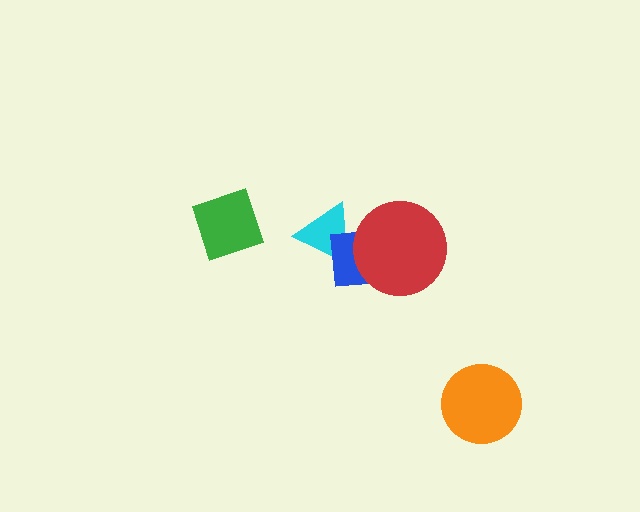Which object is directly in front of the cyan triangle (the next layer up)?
The blue square is directly in front of the cyan triangle.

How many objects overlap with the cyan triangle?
2 objects overlap with the cyan triangle.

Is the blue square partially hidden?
Yes, it is partially covered by another shape.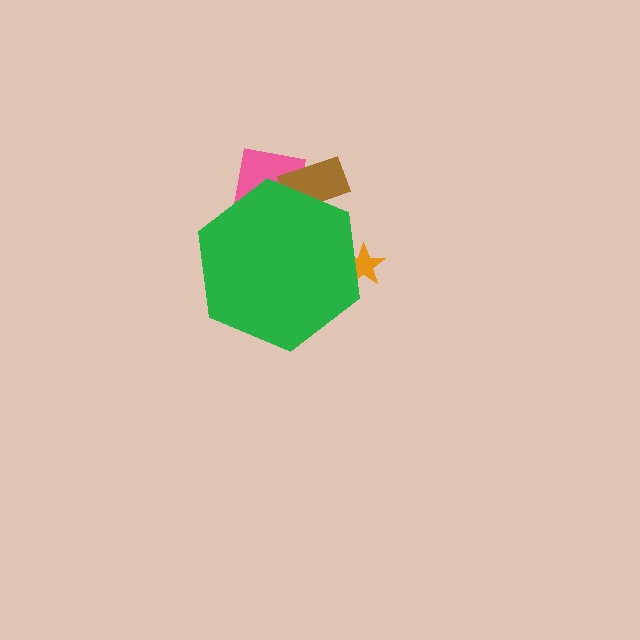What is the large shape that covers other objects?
A green hexagon.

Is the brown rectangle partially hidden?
Yes, the brown rectangle is partially hidden behind the green hexagon.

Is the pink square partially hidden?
Yes, the pink square is partially hidden behind the green hexagon.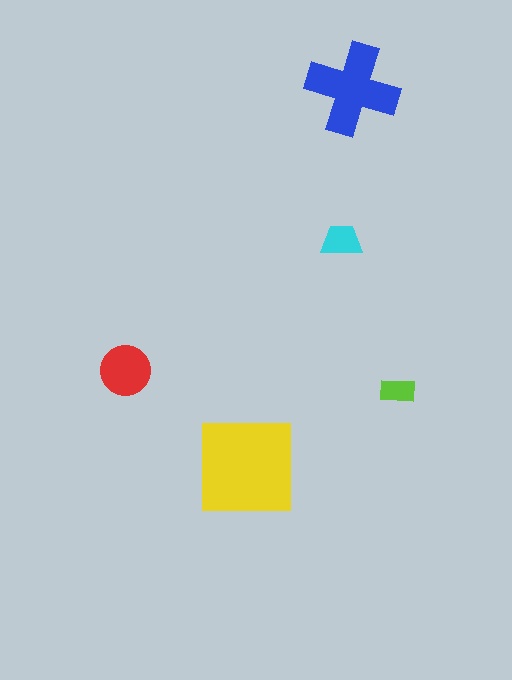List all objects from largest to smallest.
The yellow square, the blue cross, the red circle, the cyan trapezoid, the lime rectangle.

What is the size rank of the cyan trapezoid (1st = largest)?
4th.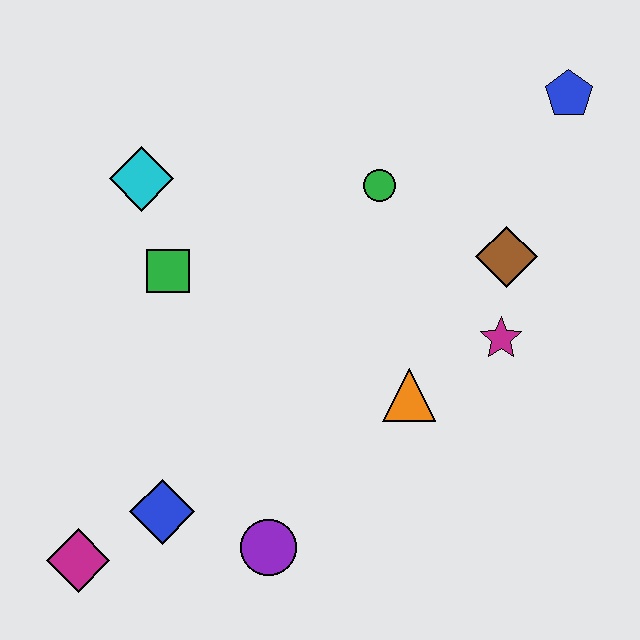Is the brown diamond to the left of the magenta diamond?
No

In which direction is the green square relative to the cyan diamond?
The green square is below the cyan diamond.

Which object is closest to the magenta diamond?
The blue diamond is closest to the magenta diamond.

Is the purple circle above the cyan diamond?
No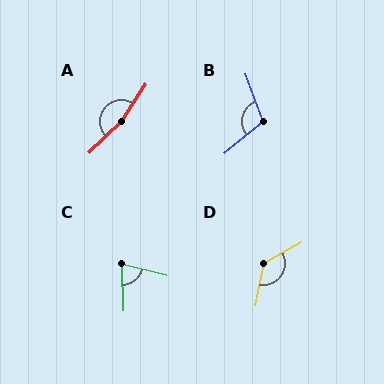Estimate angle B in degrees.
Approximately 110 degrees.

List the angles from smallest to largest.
C (73°), B (110°), D (130°), A (167°).